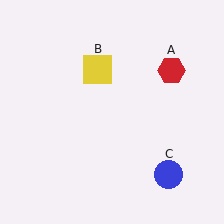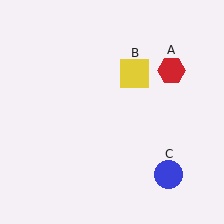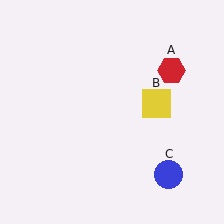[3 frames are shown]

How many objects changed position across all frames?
1 object changed position: yellow square (object B).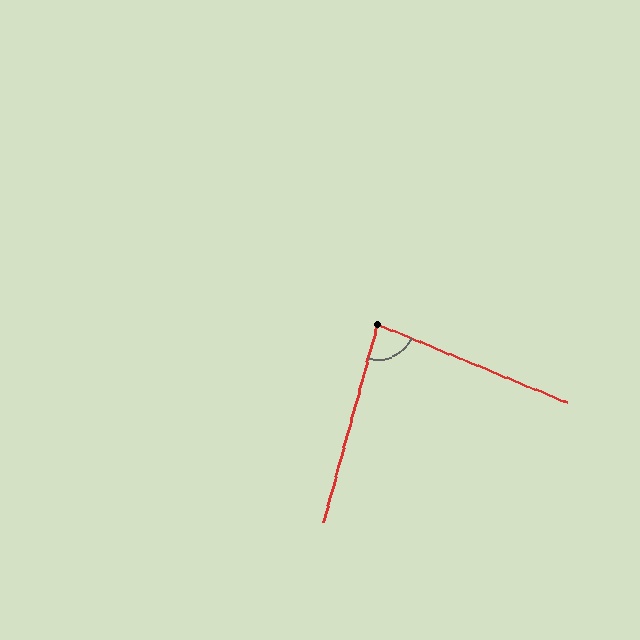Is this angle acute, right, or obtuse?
It is acute.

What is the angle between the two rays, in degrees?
Approximately 83 degrees.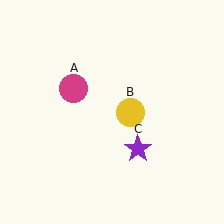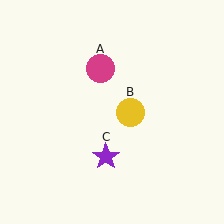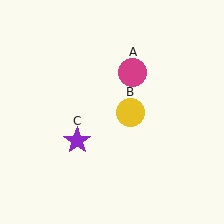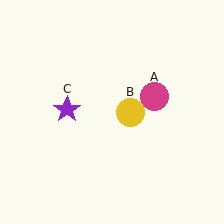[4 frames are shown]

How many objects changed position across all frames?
2 objects changed position: magenta circle (object A), purple star (object C).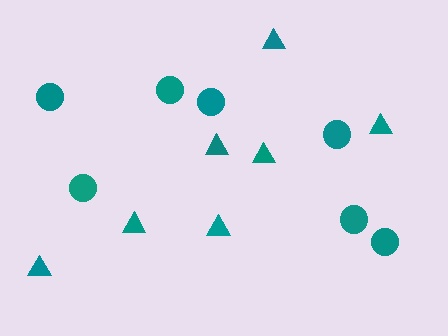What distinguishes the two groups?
There are 2 groups: one group of circles (7) and one group of triangles (7).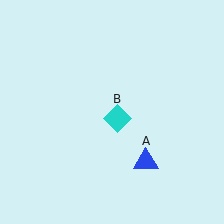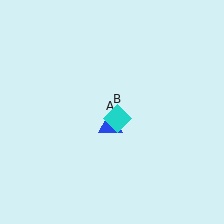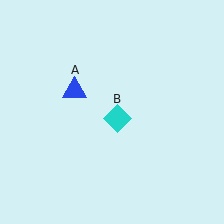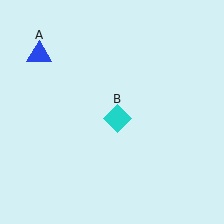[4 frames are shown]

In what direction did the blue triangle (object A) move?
The blue triangle (object A) moved up and to the left.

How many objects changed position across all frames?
1 object changed position: blue triangle (object A).